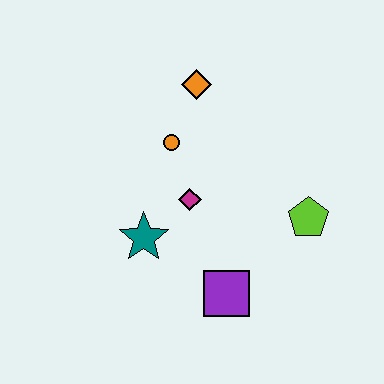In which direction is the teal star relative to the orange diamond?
The teal star is below the orange diamond.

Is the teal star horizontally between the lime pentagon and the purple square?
No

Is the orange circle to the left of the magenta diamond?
Yes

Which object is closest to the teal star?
The magenta diamond is closest to the teal star.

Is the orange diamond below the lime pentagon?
No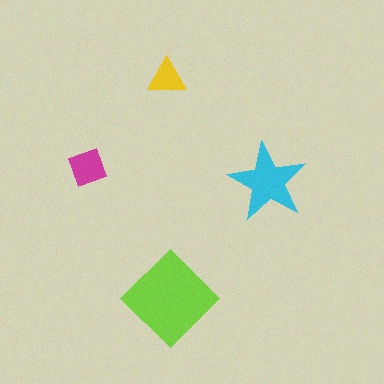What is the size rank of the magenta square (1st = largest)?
3rd.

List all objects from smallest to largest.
The yellow triangle, the magenta square, the cyan star, the lime diamond.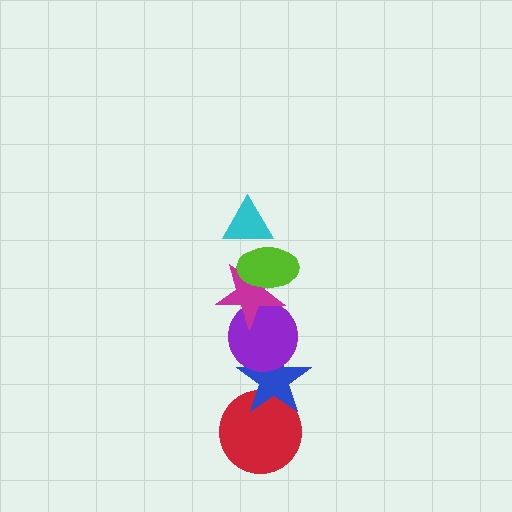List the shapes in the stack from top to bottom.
From top to bottom: the cyan triangle, the lime ellipse, the magenta star, the purple circle, the blue star, the red circle.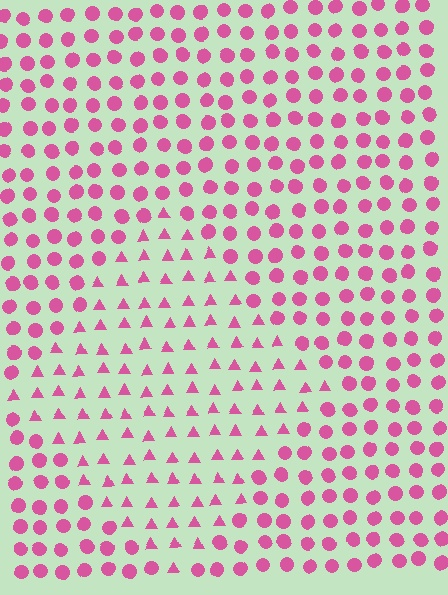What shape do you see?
I see a diamond.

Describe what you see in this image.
The image is filled with small pink elements arranged in a uniform grid. A diamond-shaped region contains triangles, while the surrounding area contains circles. The boundary is defined purely by the change in element shape.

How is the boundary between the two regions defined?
The boundary is defined by a change in element shape: triangles inside vs. circles outside. All elements share the same color and spacing.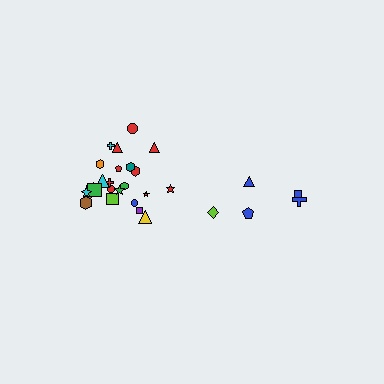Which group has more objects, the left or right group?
The left group.